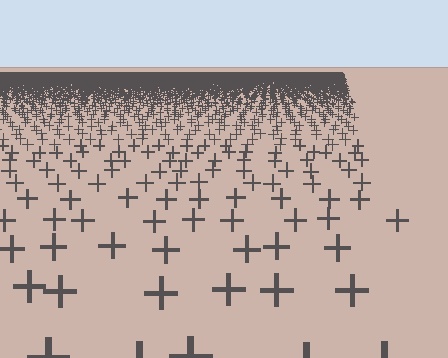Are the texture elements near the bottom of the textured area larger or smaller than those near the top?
Larger. Near the bottom, elements are closer to the viewer and appear at a bigger on-screen size.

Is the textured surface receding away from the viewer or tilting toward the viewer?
The surface is receding away from the viewer. Texture elements get smaller and denser toward the top.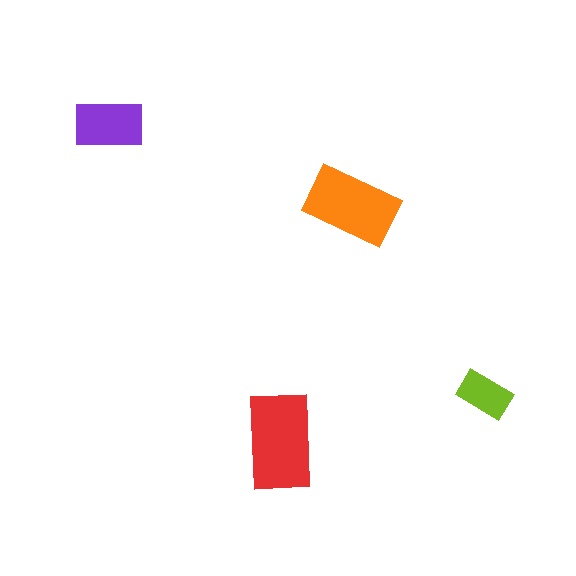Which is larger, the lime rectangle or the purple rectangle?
The purple one.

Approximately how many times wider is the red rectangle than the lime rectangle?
About 2 times wider.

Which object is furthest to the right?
The lime rectangle is rightmost.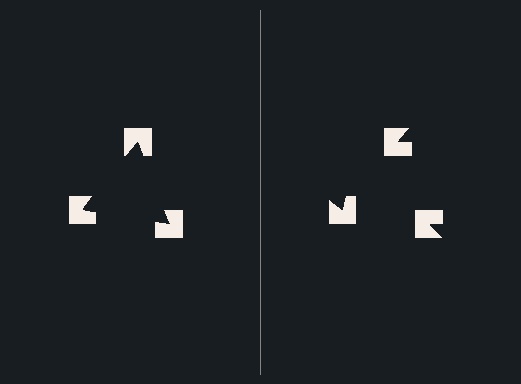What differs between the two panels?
The notched squares are positioned identically on both sides; only the wedge orientations differ. On the left they align to a triangle; on the right they are misaligned.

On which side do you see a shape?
An illusory triangle appears on the left side. On the right side the wedge cuts are rotated, so no coherent shape forms.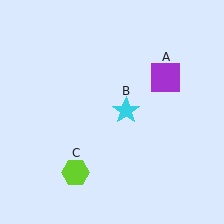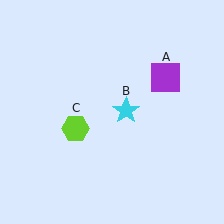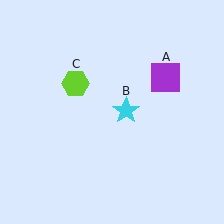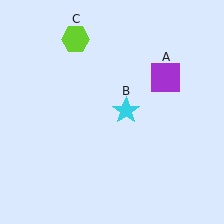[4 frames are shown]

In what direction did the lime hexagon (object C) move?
The lime hexagon (object C) moved up.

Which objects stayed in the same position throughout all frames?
Purple square (object A) and cyan star (object B) remained stationary.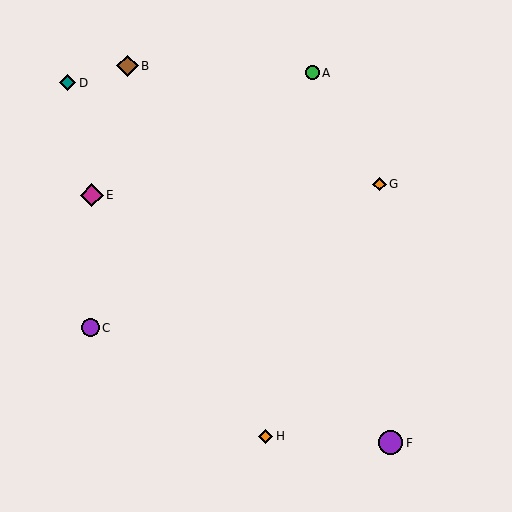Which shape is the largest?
The purple circle (labeled F) is the largest.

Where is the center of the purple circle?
The center of the purple circle is at (391, 443).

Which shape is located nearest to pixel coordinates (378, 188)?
The orange diamond (labeled G) at (379, 184) is nearest to that location.